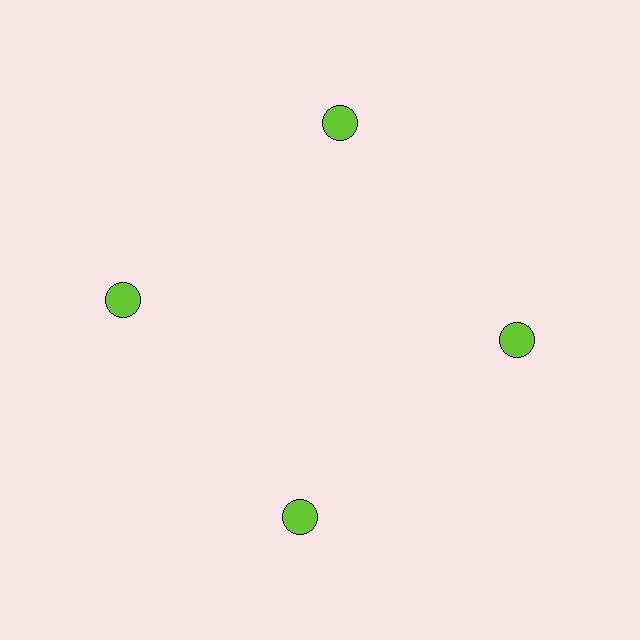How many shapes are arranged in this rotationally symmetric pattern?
There are 4 shapes, arranged in 4 groups of 1.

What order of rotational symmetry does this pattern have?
This pattern has 4-fold rotational symmetry.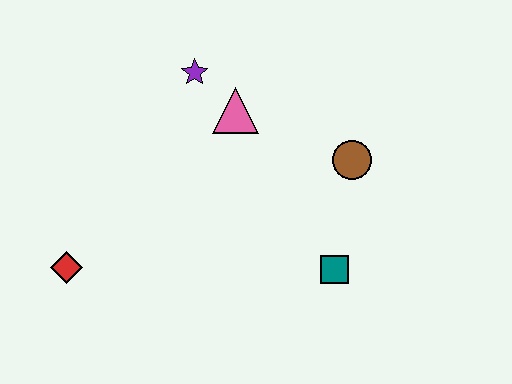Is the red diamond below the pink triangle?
Yes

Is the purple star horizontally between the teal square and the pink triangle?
No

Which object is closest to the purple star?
The pink triangle is closest to the purple star.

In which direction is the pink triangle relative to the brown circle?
The pink triangle is to the left of the brown circle.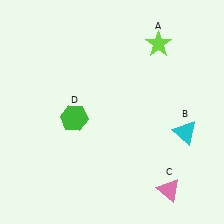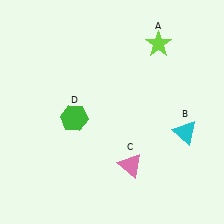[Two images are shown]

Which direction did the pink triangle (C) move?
The pink triangle (C) moved left.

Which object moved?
The pink triangle (C) moved left.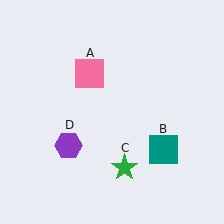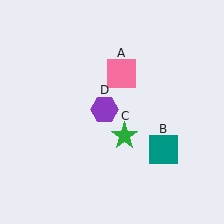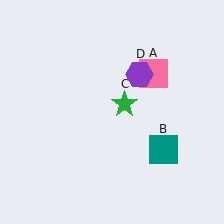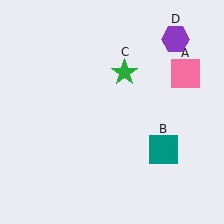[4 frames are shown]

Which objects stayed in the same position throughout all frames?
Teal square (object B) remained stationary.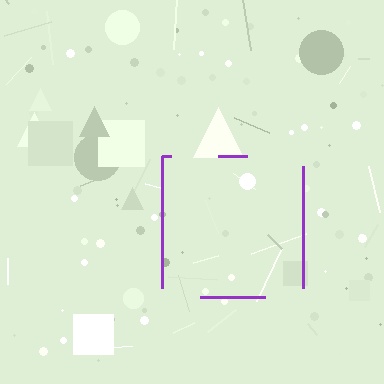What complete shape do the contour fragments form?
The contour fragments form a square.